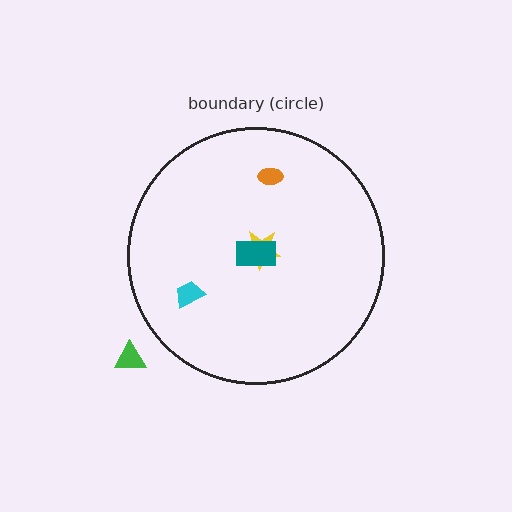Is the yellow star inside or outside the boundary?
Inside.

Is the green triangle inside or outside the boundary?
Outside.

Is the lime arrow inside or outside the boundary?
Inside.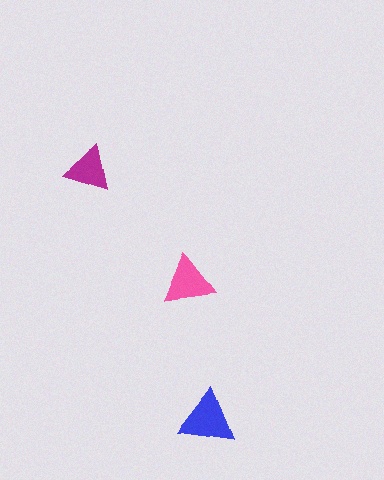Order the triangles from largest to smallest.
the blue one, the pink one, the magenta one.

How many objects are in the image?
There are 3 objects in the image.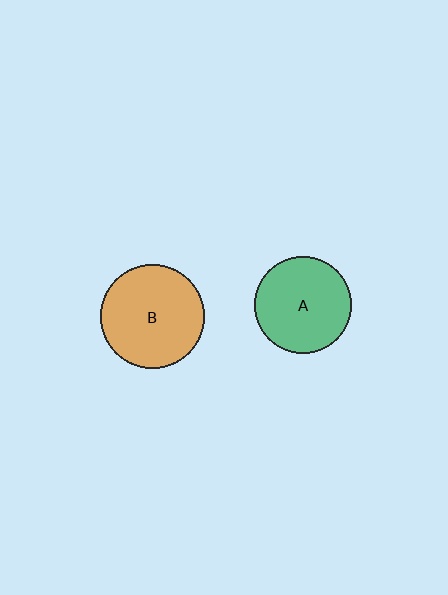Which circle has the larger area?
Circle B (orange).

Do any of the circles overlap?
No, none of the circles overlap.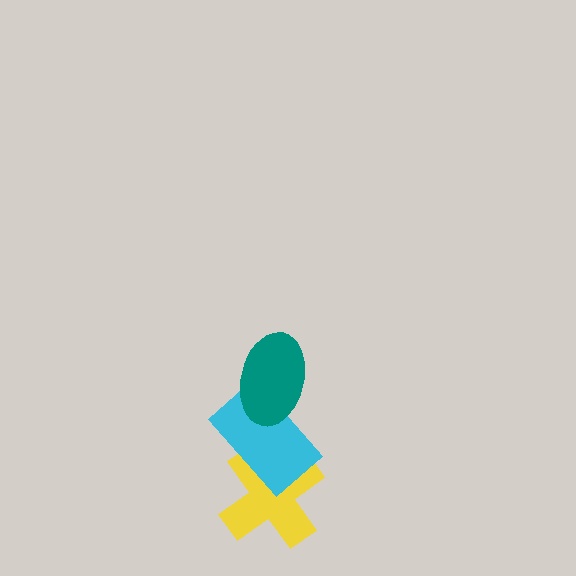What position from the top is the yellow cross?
The yellow cross is 3rd from the top.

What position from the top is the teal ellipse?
The teal ellipse is 1st from the top.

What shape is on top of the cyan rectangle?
The teal ellipse is on top of the cyan rectangle.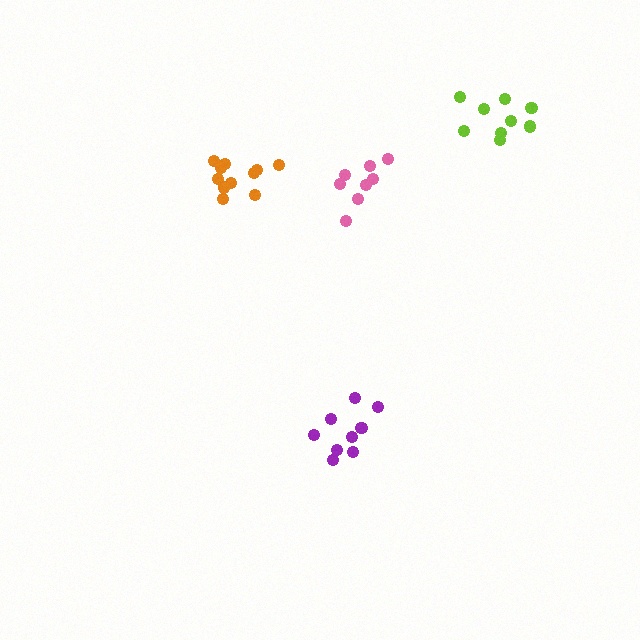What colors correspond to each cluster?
The clusters are colored: purple, pink, lime, orange.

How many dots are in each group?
Group 1: 9 dots, Group 2: 8 dots, Group 3: 9 dots, Group 4: 11 dots (37 total).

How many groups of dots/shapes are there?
There are 4 groups.